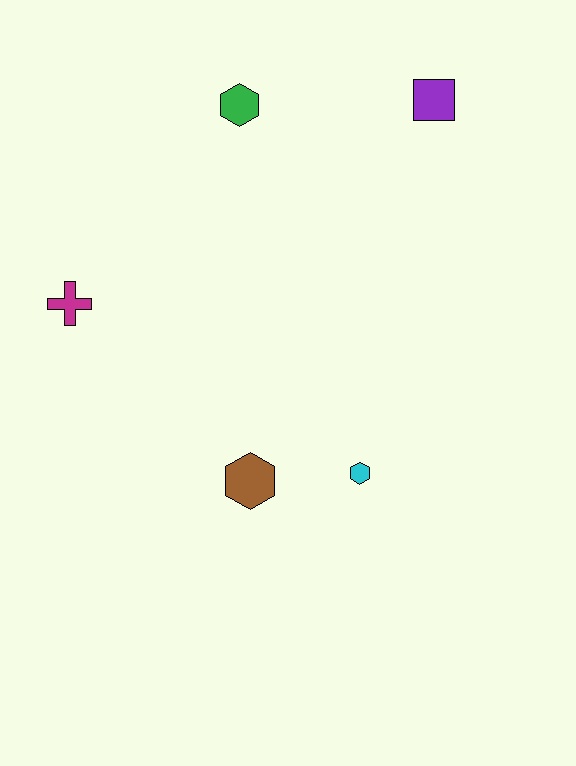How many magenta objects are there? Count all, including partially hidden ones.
There is 1 magenta object.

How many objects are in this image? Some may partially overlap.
There are 5 objects.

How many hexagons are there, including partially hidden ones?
There are 3 hexagons.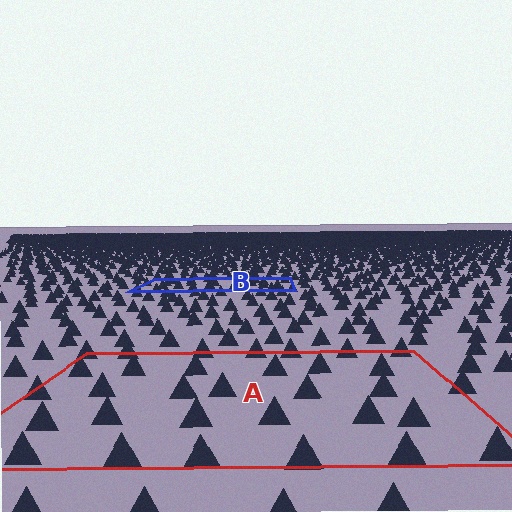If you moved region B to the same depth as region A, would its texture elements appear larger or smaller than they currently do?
They would appear larger. At a closer depth, the same texture elements are projected at a bigger on-screen size.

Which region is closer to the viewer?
Region A is closer. The texture elements there are larger and more spread out.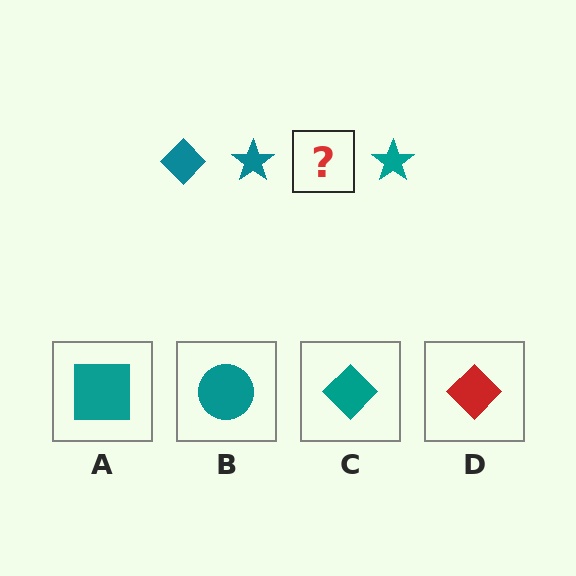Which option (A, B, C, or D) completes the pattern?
C.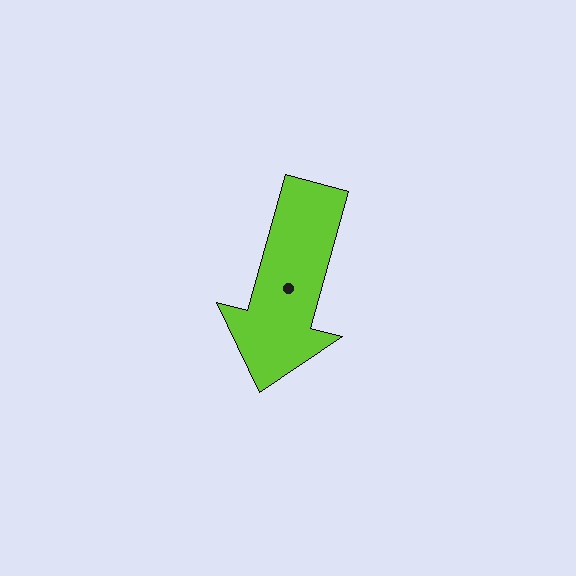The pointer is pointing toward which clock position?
Roughly 7 o'clock.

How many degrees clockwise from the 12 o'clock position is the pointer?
Approximately 195 degrees.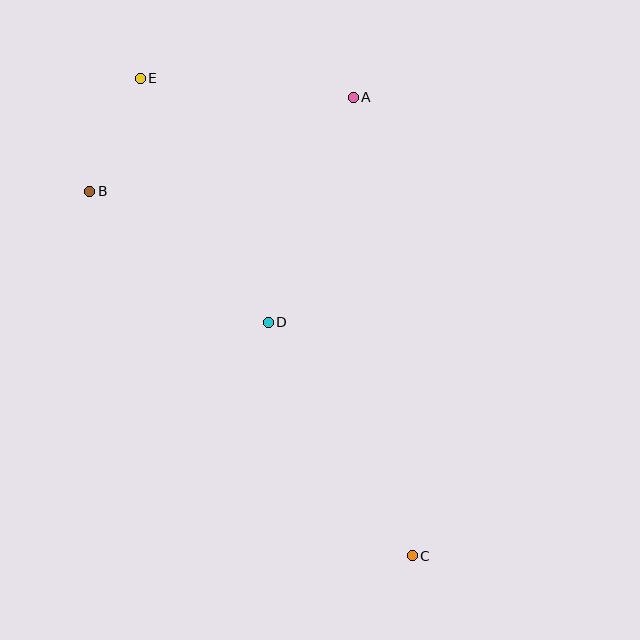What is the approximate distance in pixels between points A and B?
The distance between A and B is approximately 280 pixels.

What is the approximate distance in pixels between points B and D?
The distance between B and D is approximately 222 pixels.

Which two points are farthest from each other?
Points C and E are farthest from each other.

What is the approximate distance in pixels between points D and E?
The distance between D and E is approximately 276 pixels.